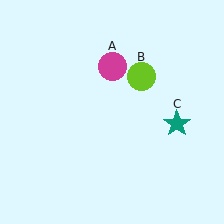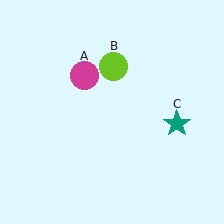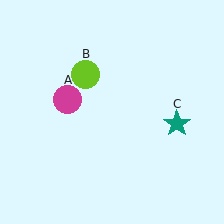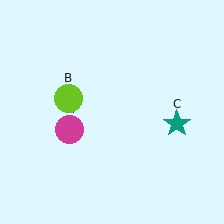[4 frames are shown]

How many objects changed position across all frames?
2 objects changed position: magenta circle (object A), lime circle (object B).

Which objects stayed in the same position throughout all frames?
Teal star (object C) remained stationary.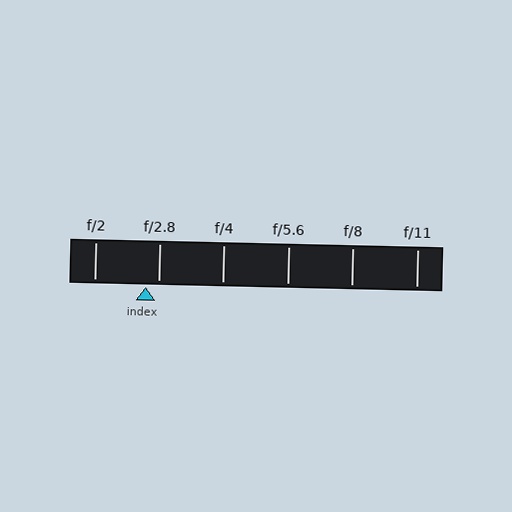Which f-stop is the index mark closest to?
The index mark is closest to f/2.8.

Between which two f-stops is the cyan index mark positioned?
The index mark is between f/2 and f/2.8.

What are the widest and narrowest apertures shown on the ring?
The widest aperture shown is f/2 and the narrowest is f/11.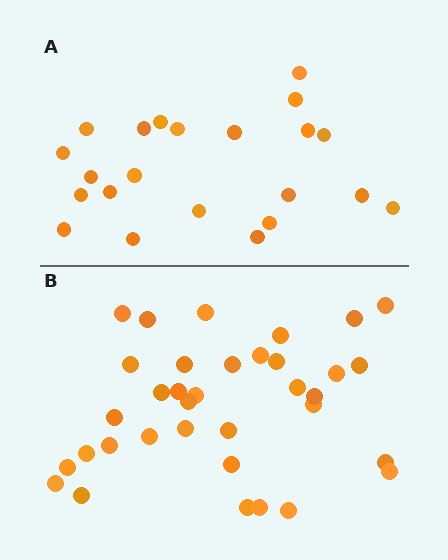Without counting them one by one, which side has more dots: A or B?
Region B (the bottom region) has more dots.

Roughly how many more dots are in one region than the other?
Region B has approximately 15 more dots than region A.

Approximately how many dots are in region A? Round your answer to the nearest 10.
About 20 dots. (The exact count is 22, which rounds to 20.)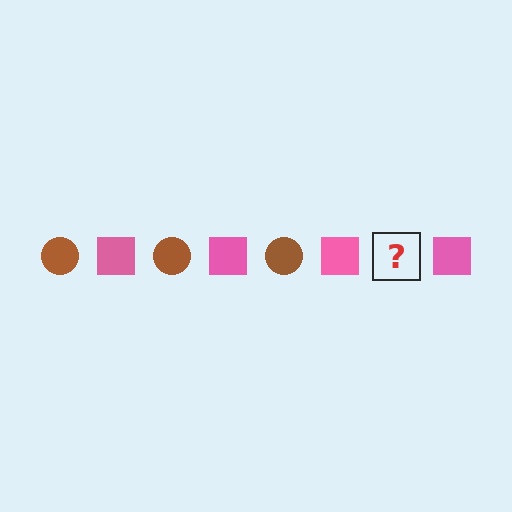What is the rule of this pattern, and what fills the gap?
The rule is that the pattern alternates between brown circle and pink square. The gap should be filled with a brown circle.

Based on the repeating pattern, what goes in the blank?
The blank should be a brown circle.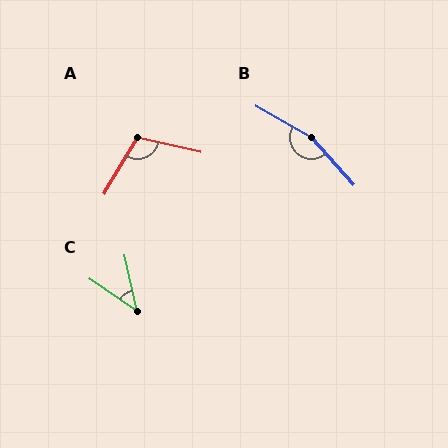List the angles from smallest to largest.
C (43°), A (108°), B (160°).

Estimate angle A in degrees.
Approximately 108 degrees.